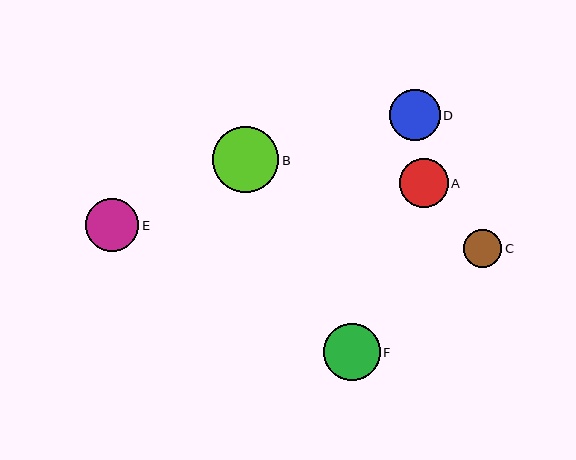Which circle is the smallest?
Circle C is the smallest with a size of approximately 38 pixels.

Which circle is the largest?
Circle B is the largest with a size of approximately 67 pixels.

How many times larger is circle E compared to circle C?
Circle E is approximately 1.4 times the size of circle C.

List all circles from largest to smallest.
From largest to smallest: B, F, E, D, A, C.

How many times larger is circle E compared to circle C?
Circle E is approximately 1.4 times the size of circle C.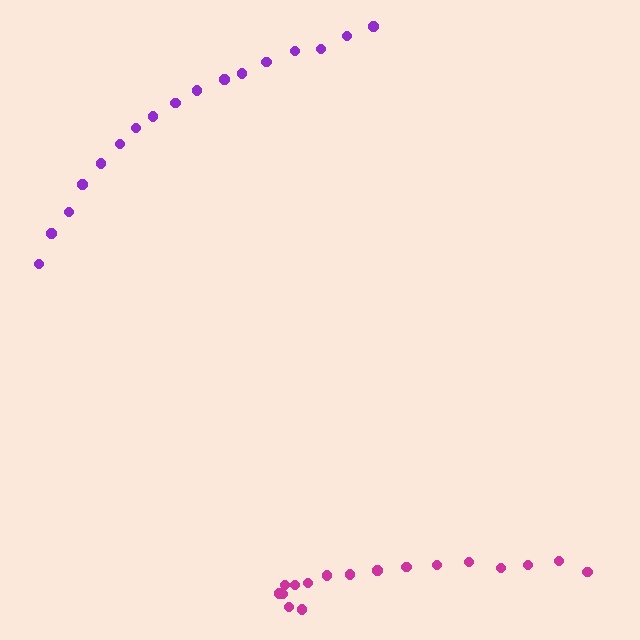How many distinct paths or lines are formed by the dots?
There are 2 distinct paths.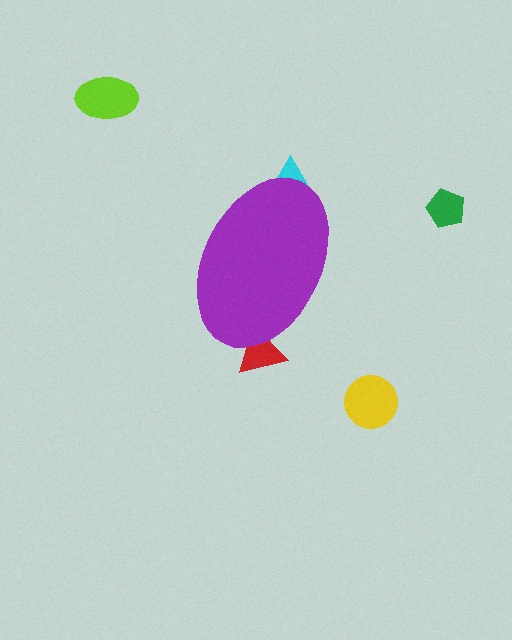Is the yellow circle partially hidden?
No, the yellow circle is fully visible.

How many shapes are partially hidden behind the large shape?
2 shapes are partially hidden.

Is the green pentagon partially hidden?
No, the green pentagon is fully visible.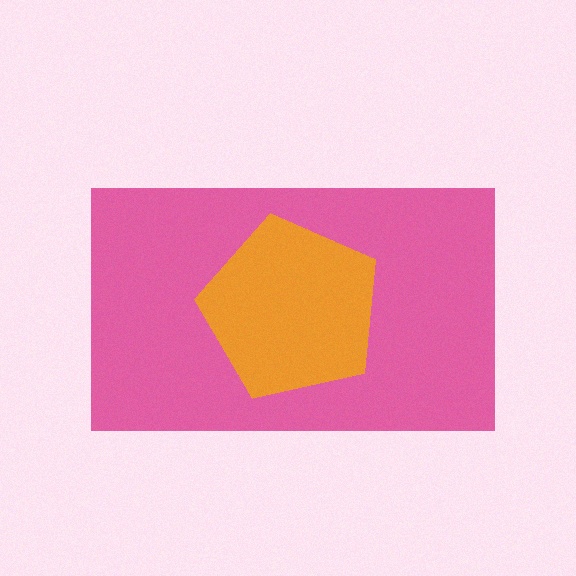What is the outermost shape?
The pink rectangle.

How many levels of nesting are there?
2.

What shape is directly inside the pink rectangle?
The orange pentagon.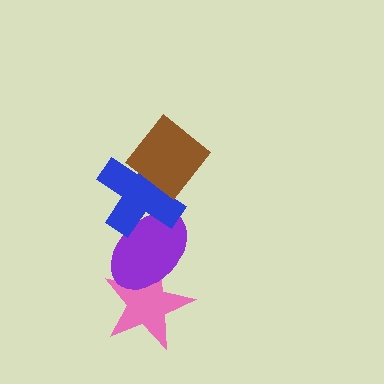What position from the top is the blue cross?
The blue cross is 2nd from the top.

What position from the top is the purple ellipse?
The purple ellipse is 3rd from the top.